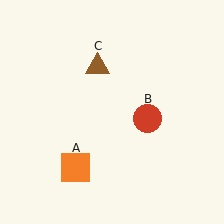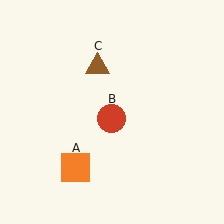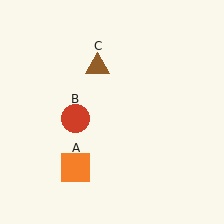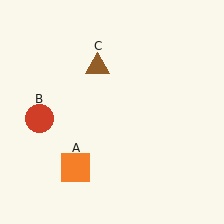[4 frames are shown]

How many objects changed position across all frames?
1 object changed position: red circle (object B).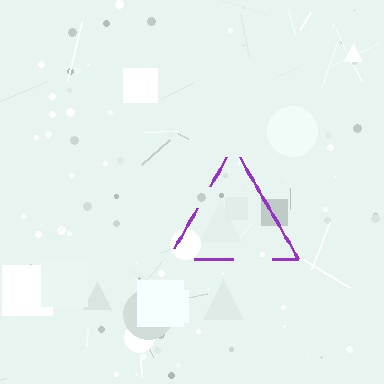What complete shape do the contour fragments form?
The contour fragments form a triangle.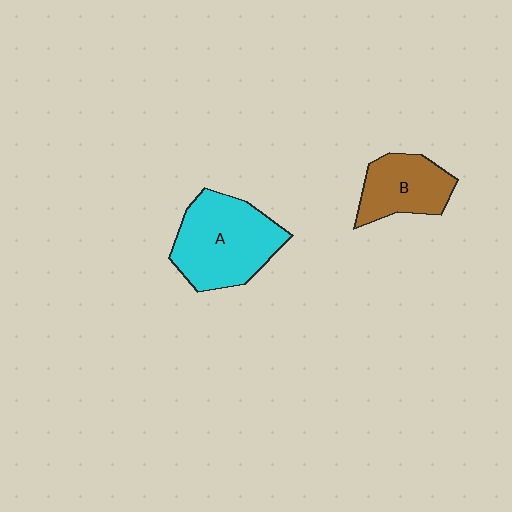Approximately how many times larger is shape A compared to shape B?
Approximately 1.6 times.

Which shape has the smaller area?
Shape B (brown).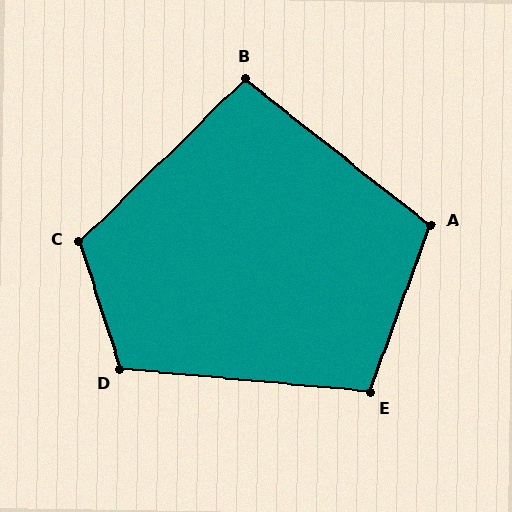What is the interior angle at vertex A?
Approximately 108 degrees (obtuse).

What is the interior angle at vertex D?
Approximately 113 degrees (obtuse).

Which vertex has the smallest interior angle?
B, at approximately 97 degrees.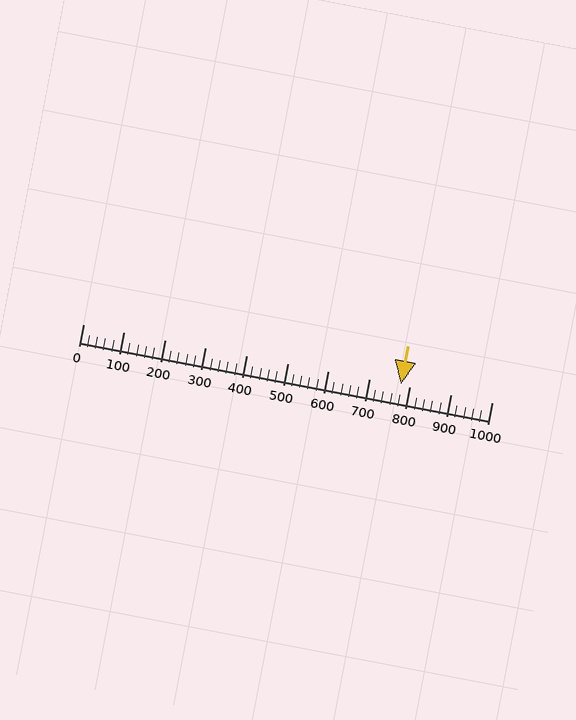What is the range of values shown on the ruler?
The ruler shows values from 0 to 1000.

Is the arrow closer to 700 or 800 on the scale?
The arrow is closer to 800.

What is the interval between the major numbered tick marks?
The major tick marks are spaced 100 units apart.